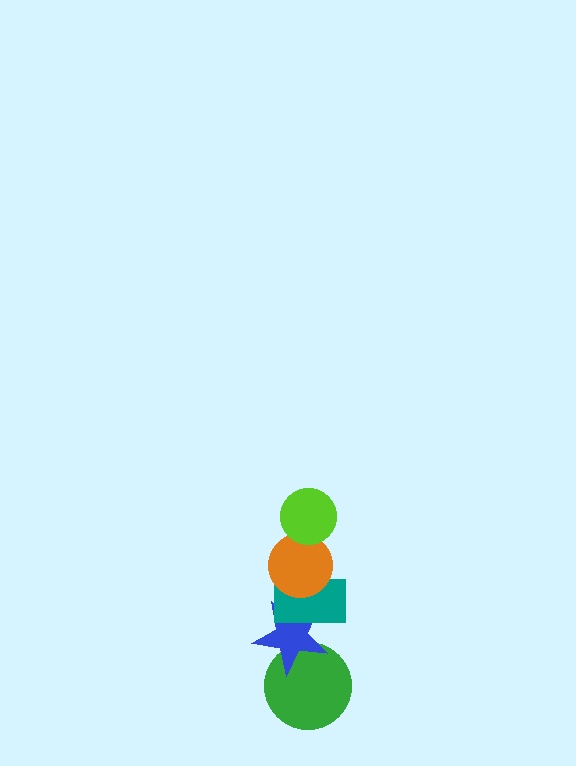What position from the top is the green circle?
The green circle is 5th from the top.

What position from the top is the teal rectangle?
The teal rectangle is 3rd from the top.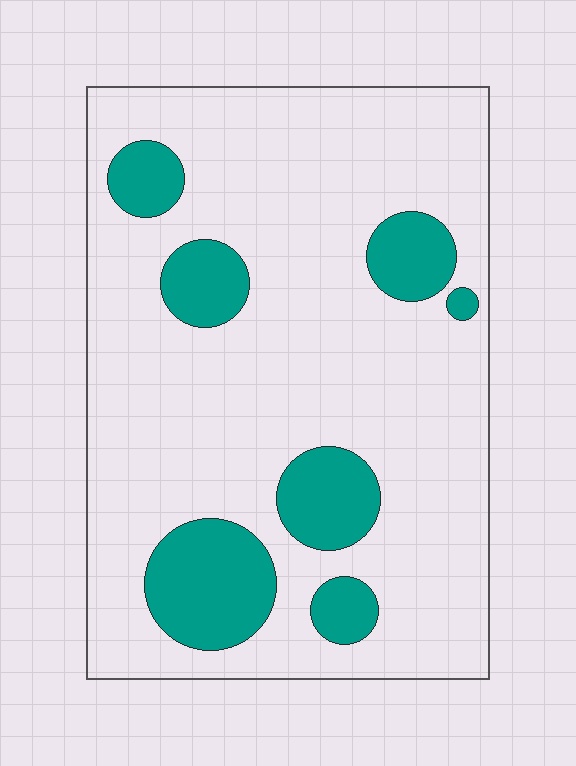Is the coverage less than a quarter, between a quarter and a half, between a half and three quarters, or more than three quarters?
Less than a quarter.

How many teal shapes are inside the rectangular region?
7.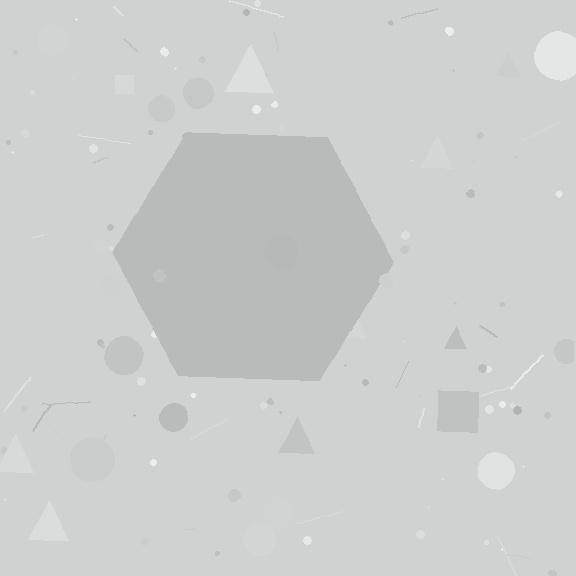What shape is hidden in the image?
A hexagon is hidden in the image.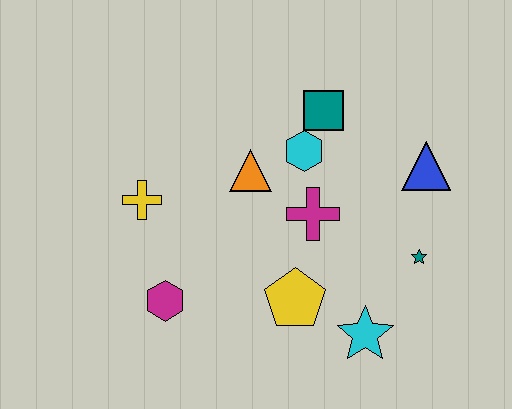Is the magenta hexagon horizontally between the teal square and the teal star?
No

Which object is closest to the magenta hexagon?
The yellow cross is closest to the magenta hexagon.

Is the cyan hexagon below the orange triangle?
No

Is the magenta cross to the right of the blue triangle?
No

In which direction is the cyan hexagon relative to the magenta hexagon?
The cyan hexagon is above the magenta hexagon.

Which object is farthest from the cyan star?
The yellow cross is farthest from the cyan star.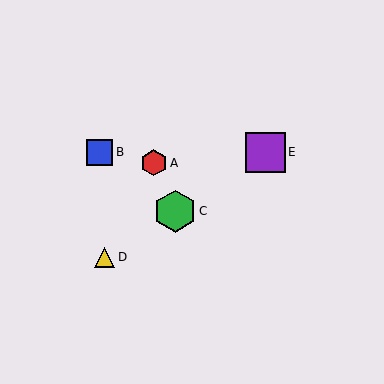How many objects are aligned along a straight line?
3 objects (C, D, E) are aligned along a straight line.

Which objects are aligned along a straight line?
Objects C, D, E are aligned along a straight line.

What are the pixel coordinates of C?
Object C is at (175, 211).